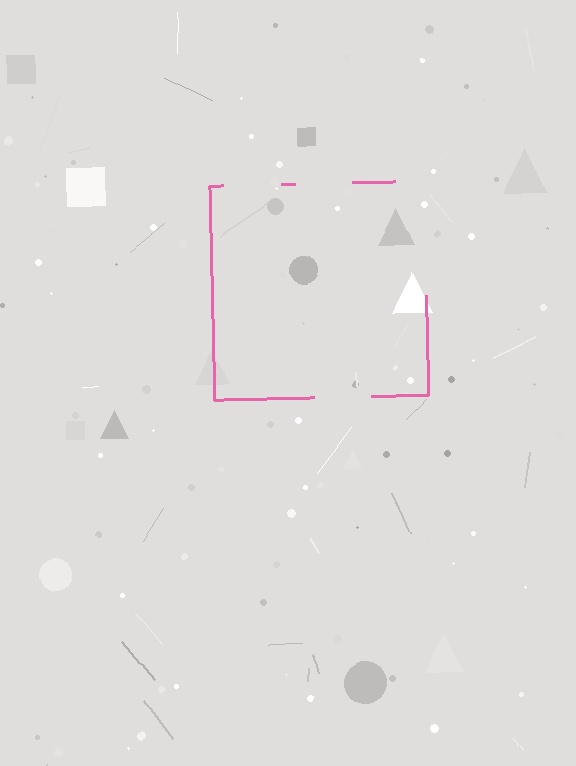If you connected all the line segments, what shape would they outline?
They would outline a square.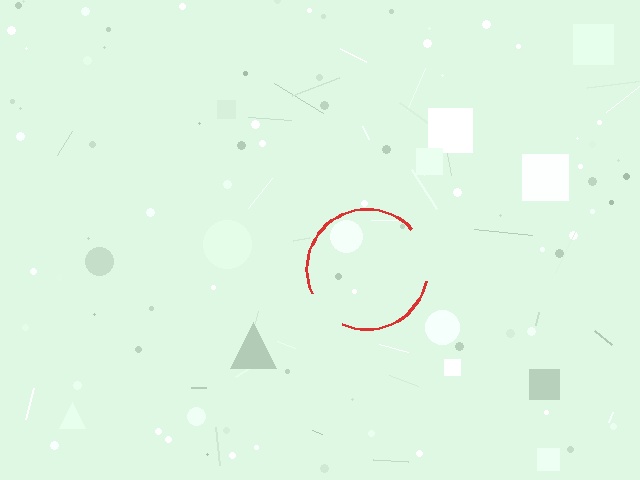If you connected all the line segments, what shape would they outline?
They would outline a circle.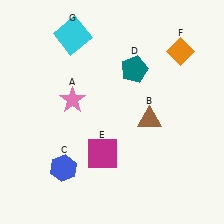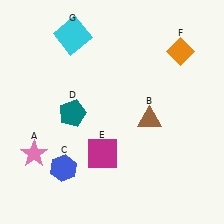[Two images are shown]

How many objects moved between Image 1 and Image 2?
2 objects moved between the two images.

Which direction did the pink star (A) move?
The pink star (A) moved down.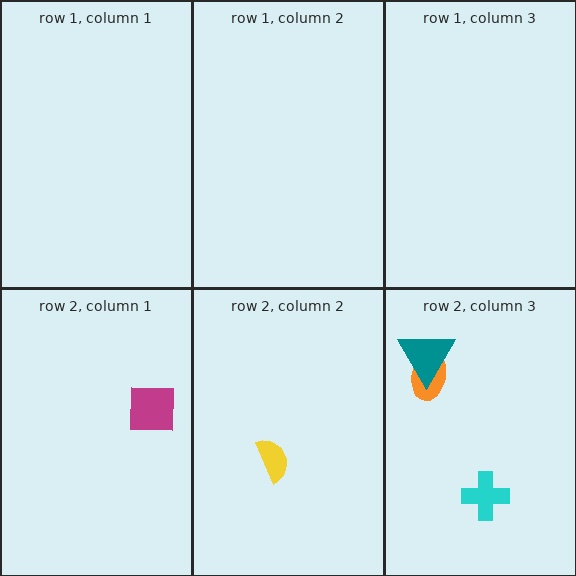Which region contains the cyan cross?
The row 2, column 3 region.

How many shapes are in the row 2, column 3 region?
3.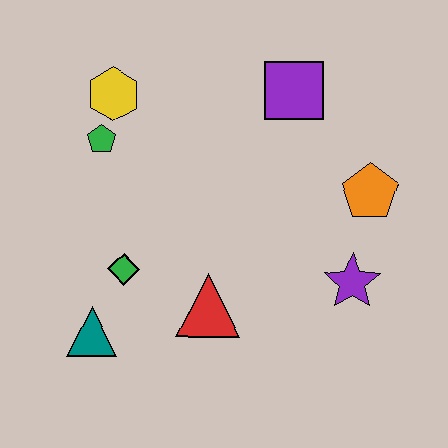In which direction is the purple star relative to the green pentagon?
The purple star is to the right of the green pentagon.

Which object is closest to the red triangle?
The green diamond is closest to the red triangle.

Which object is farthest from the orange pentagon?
The teal triangle is farthest from the orange pentagon.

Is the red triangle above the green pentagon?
No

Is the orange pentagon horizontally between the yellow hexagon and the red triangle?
No